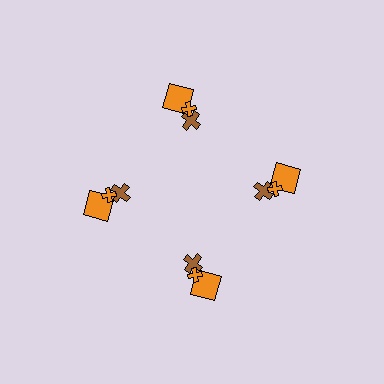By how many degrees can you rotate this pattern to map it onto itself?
The pattern maps onto itself every 90 degrees of rotation.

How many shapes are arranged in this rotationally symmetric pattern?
There are 12 shapes, arranged in 4 groups of 3.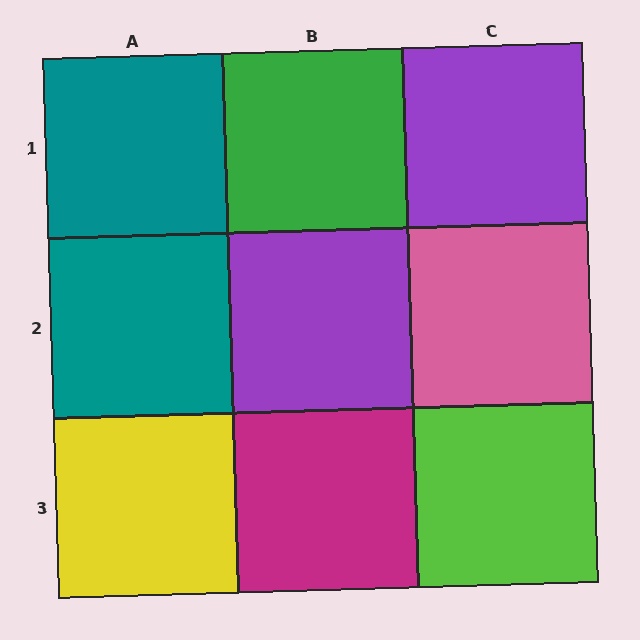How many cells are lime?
1 cell is lime.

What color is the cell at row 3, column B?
Magenta.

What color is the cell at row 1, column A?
Teal.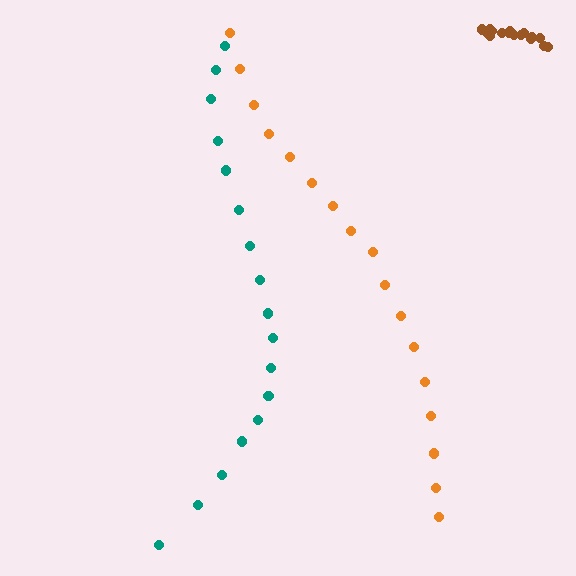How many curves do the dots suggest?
There are 3 distinct paths.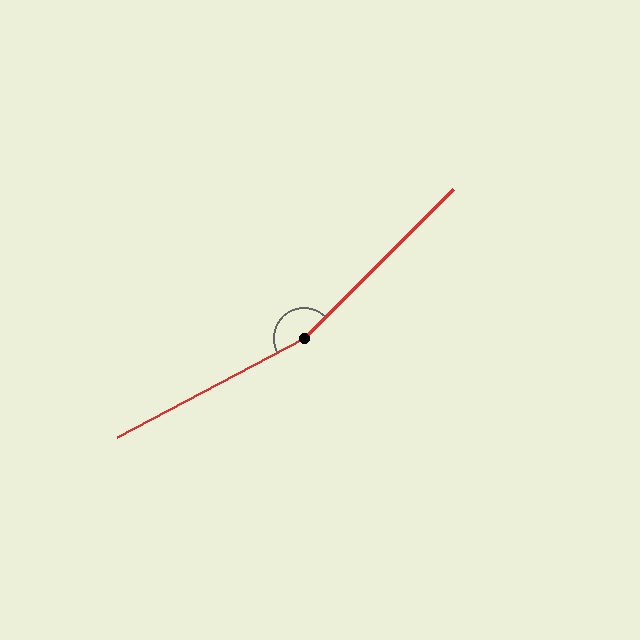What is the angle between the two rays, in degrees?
Approximately 163 degrees.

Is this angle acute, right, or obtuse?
It is obtuse.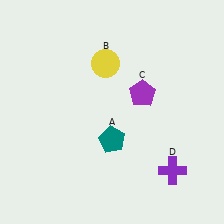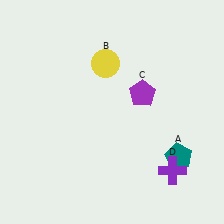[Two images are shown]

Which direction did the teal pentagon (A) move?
The teal pentagon (A) moved right.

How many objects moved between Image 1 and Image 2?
1 object moved between the two images.